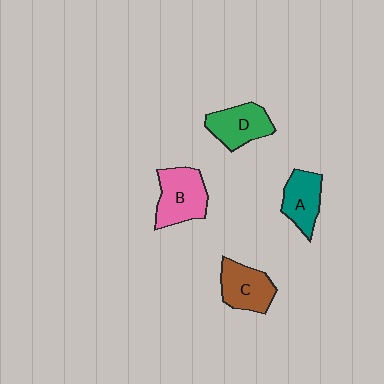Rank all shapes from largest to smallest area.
From largest to smallest: B (pink), C (brown), D (green), A (teal).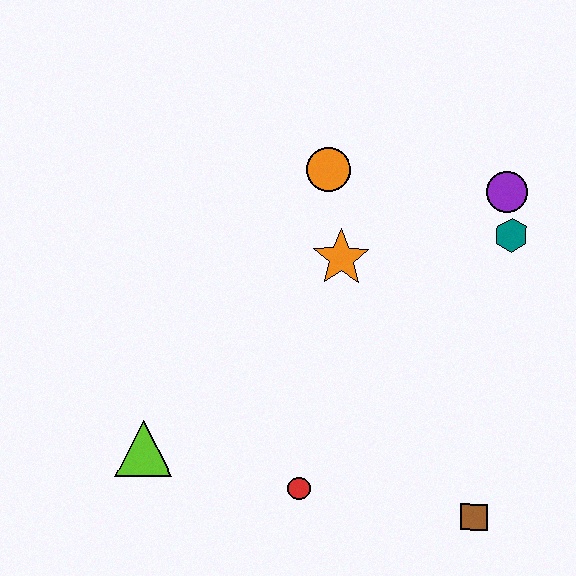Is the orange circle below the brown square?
No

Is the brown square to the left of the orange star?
No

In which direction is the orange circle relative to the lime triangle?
The orange circle is above the lime triangle.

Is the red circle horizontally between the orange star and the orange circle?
No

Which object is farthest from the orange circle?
The brown square is farthest from the orange circle.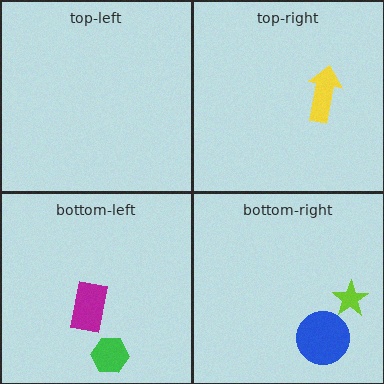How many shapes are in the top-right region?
1.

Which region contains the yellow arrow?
The top-right region.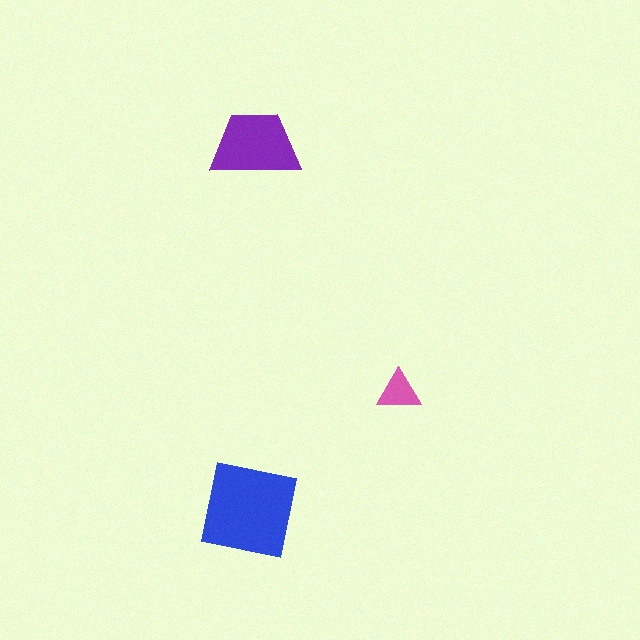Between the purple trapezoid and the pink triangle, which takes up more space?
The purple trapezoid.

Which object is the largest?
The blue square.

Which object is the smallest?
The pink triangle.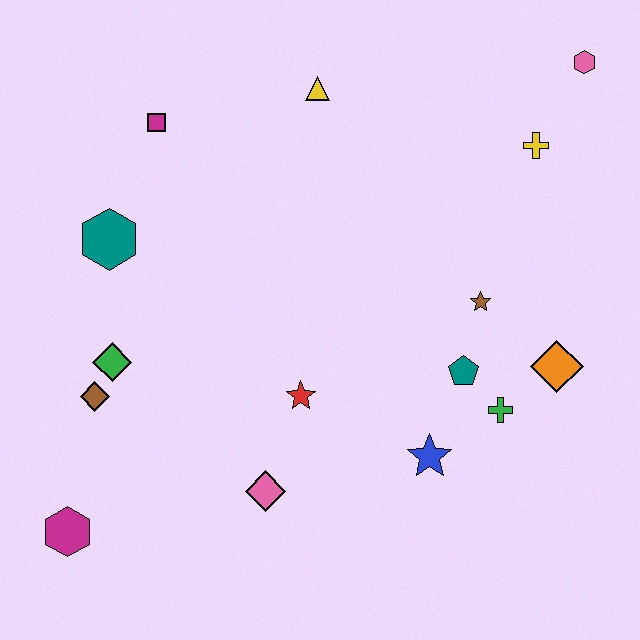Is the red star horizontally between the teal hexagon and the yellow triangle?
Yes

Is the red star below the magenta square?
Yes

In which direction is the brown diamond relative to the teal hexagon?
The brown diamond is below the teal hexagon.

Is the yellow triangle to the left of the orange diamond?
Yes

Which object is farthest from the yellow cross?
The magenta hexagon is farthest from the yellow cross.